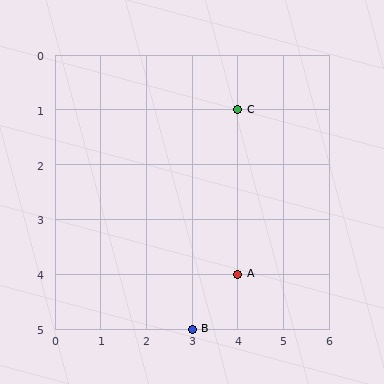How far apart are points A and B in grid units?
Points A and B are 1 column and 1 row apart (about 1.4 grid units diagonally).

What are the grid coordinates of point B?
Point B is at grid coordinates (3, 5).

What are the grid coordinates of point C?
Point C is at grid coordinates (4, 1).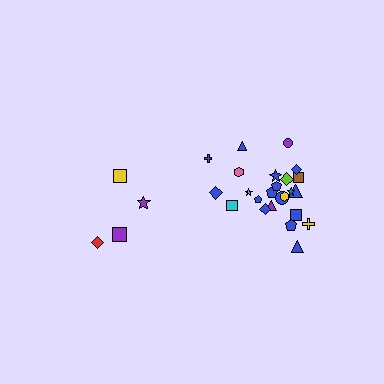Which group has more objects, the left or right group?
The right group.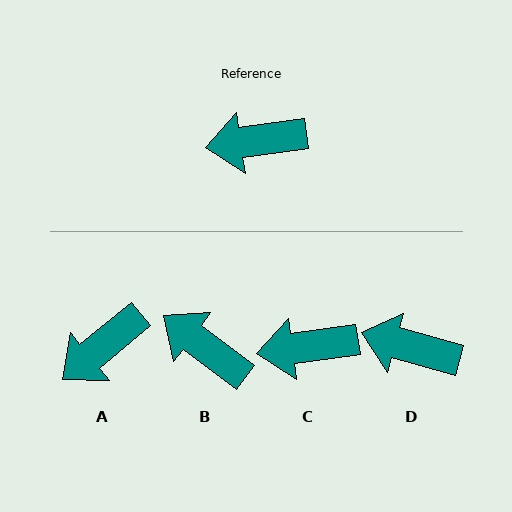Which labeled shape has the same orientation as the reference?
C.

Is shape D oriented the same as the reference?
No, it is off by about 24 degrees.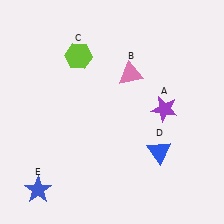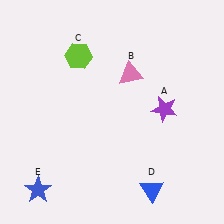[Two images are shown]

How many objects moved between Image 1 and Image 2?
1 object moved between the two images.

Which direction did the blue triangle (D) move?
The blue triangle (D) moved down.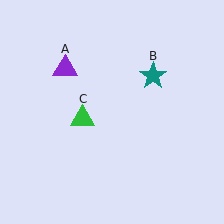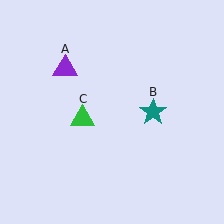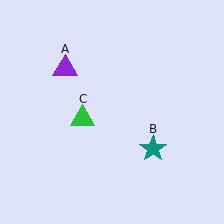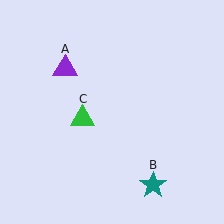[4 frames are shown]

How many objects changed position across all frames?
1 object changed position: teal star (object B).